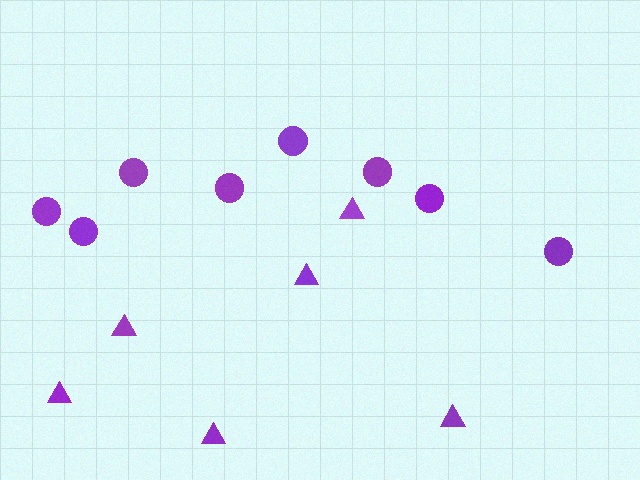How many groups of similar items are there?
There are 2 groups: one group of circles (8) and one group of triangles (6).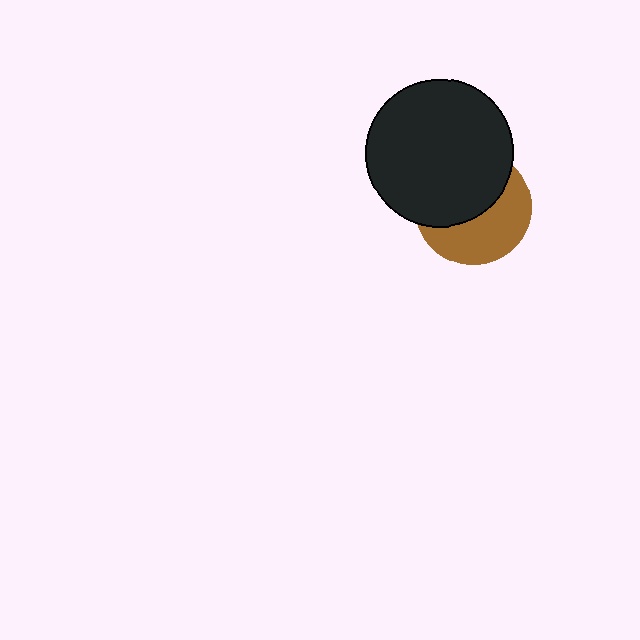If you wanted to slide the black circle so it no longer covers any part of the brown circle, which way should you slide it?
Slide it up — that is the most direct way to separate the two shapes.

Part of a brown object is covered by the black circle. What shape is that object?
It is a circle.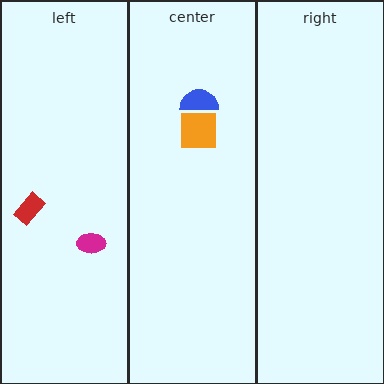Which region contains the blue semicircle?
The center region.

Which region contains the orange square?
The center region.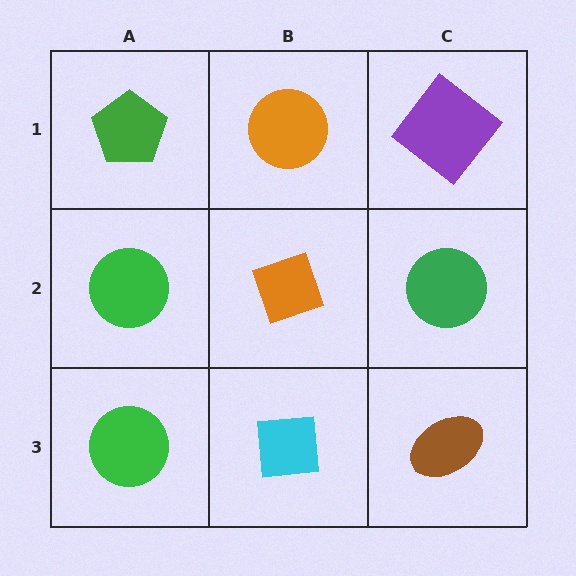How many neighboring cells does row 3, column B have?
3.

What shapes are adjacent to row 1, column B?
An orange diamond (row 2, column B), a green pentagon (row 1, column A), a purple diamond (row 1, column C).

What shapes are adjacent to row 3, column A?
A green circle (row 2, column A), a cyan square (row 3, column B).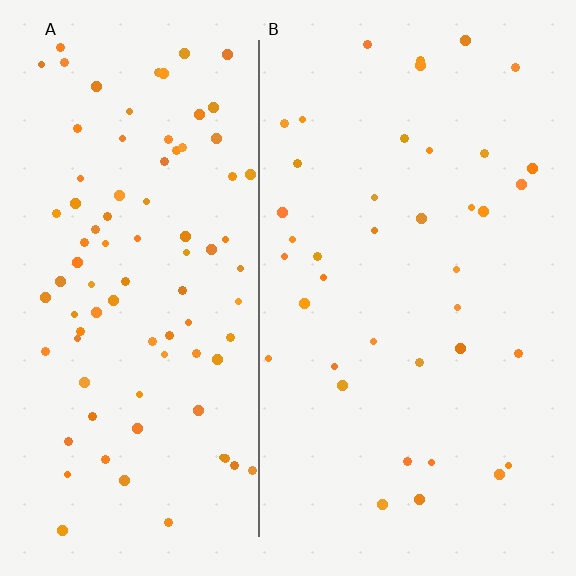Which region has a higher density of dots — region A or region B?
A (the left).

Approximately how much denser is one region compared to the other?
Approximately 2.3× — region A over region B.